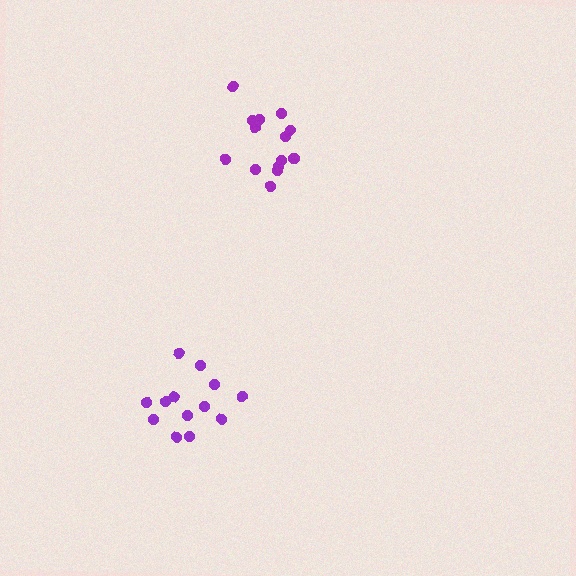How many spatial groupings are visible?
There are 2 spatial groupings.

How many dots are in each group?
Group 1: 15 dots, Group 2: 13 dots (28 total).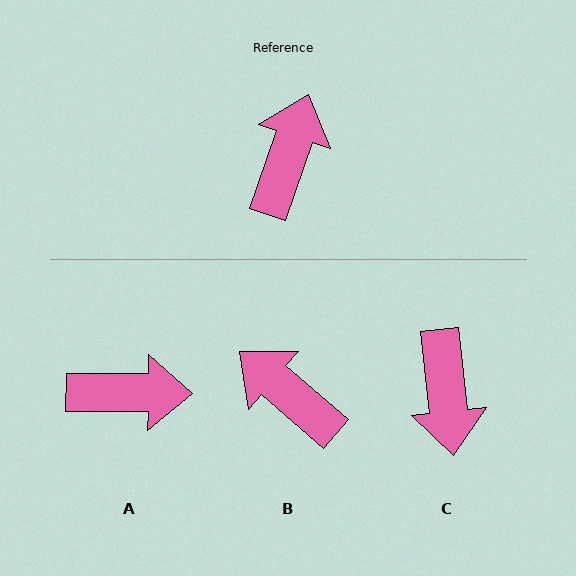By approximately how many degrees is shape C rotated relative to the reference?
Approximately 155 degrees clockwise.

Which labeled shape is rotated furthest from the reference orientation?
C, about 155 degrees away.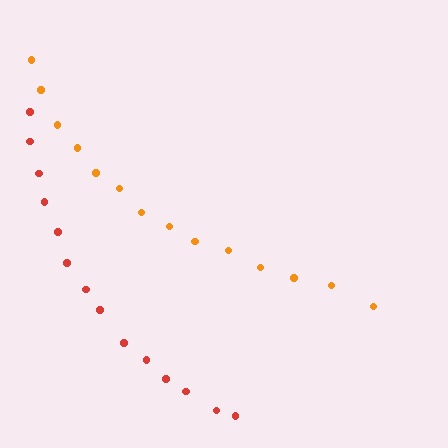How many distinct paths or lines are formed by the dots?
There are 2 distinct paths.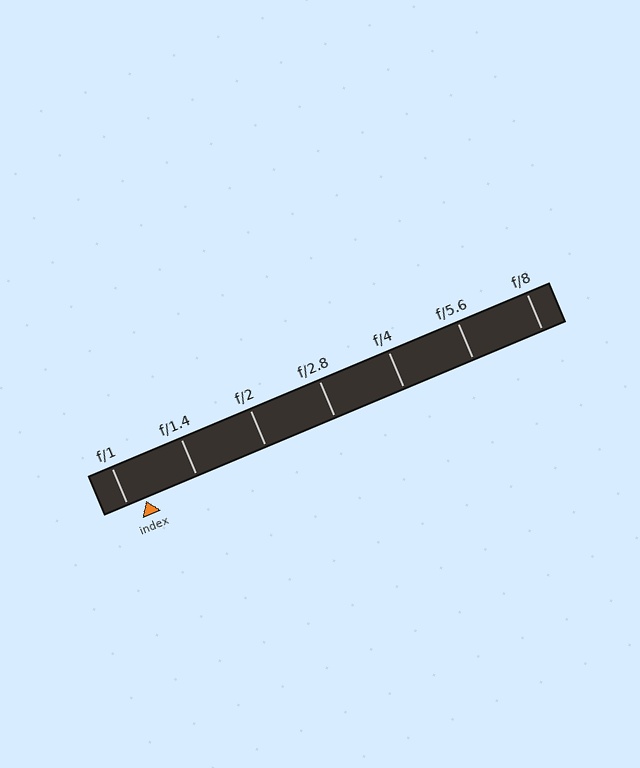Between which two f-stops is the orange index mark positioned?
The index mark is between f/1 and f/1.4.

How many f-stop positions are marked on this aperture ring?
There are 7 f-stop positions marked.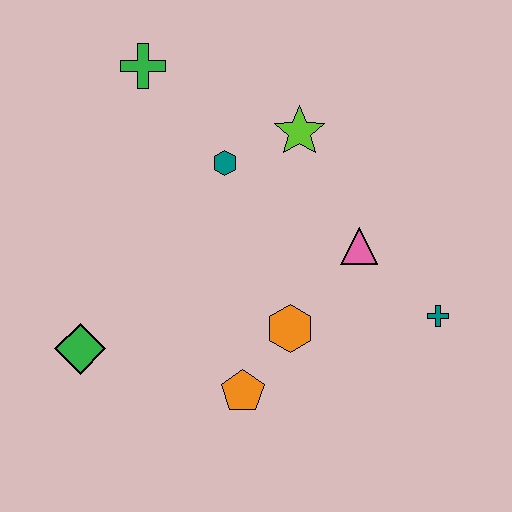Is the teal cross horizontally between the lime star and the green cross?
No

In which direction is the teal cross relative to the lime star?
The teal cross is below the lime star.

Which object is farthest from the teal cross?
The green cross is farthest from the teal cross.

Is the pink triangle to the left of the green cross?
No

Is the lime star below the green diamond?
No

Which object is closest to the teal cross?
The pink triangle is closest to the teal cross.